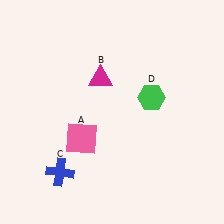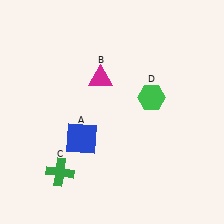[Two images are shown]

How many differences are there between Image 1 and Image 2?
There are 2 differences between the two images.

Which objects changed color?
A changed from pink to blue. C changed from blue to green.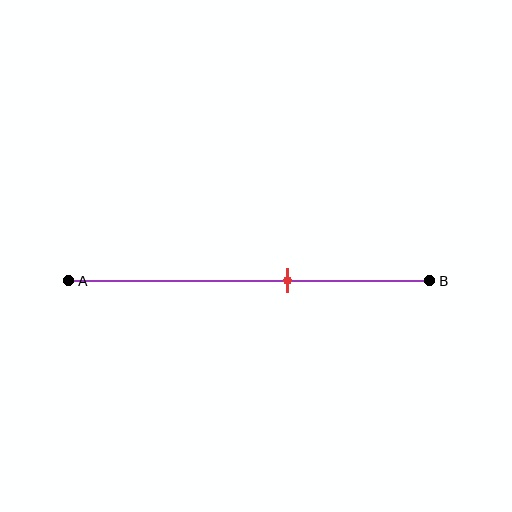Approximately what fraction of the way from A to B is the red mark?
The red mark is approximately 60% of the way from A to B.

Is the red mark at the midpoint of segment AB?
No, the mark is at about 60% from A, not at the 50% midpoint.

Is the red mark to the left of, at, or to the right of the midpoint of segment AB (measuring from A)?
The red mark is to the right of the midpoint of segment AB.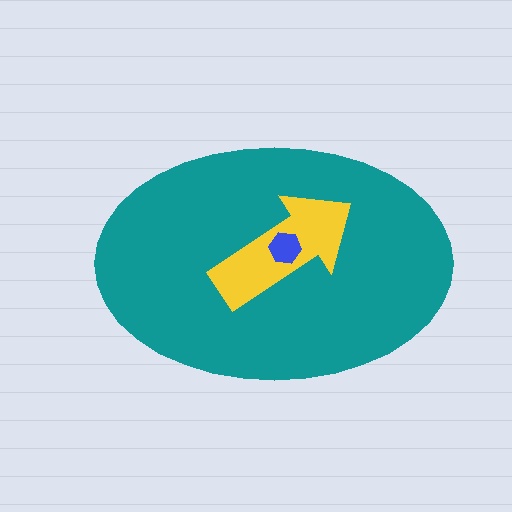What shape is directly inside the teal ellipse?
The yellow arrow.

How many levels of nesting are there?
3.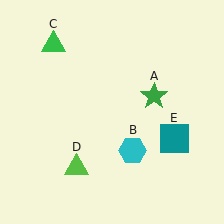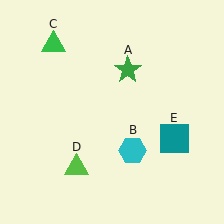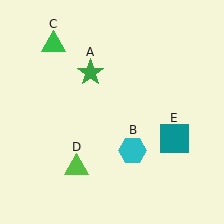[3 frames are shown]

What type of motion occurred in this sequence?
The green star (object A) rotated counterclockwise around the center of the scene.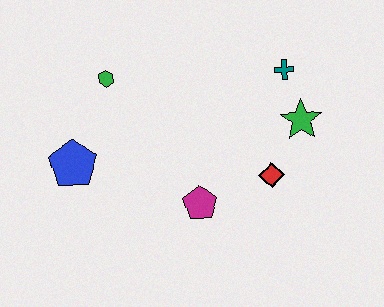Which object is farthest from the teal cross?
The blue pentagon is farthest from the teal cross.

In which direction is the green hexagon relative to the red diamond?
The green hexagon is to the left of the red diamond.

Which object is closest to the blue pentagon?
The green hexagon is closest to the blue pentagon.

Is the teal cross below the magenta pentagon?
No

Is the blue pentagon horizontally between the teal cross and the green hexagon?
No